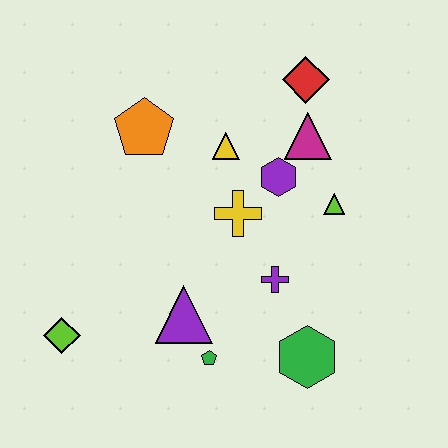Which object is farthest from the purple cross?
The lime diamond is farthest from the purple cross.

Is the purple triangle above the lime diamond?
Yes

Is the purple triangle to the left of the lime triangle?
Yes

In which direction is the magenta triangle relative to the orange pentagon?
The magenta triangle is to the right of the orange pentagon.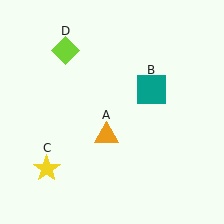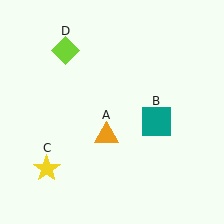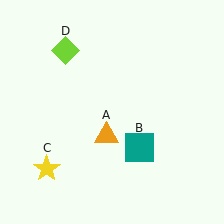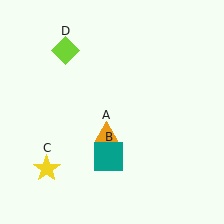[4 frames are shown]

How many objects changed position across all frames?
1 object changed position: teal square (object B).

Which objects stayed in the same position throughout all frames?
Orange triangle (object A) and yellow star (object C) and lime diamond (object D) remained stationary.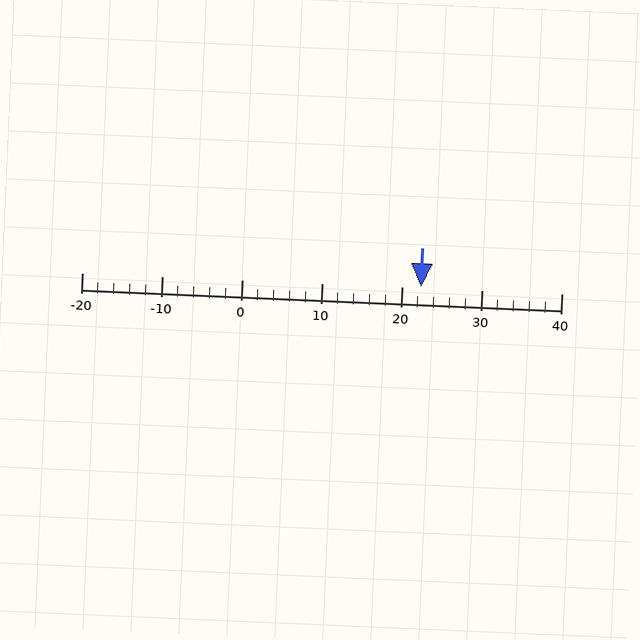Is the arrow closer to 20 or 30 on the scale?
The arrow is closer to 20.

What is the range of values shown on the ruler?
The ruler shows values from -20 to 40.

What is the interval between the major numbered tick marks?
The major tick marks are spaced 10 units apart.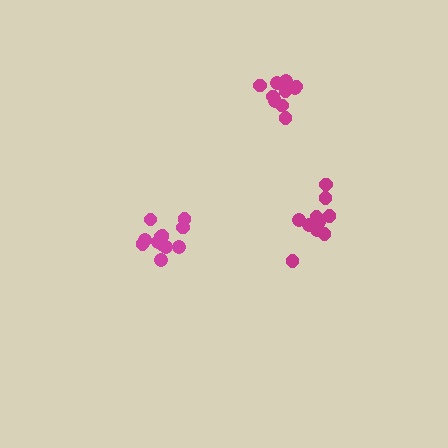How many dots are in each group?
Group 1: 10 dots, Group 2: 10 dots, Group 3: 12 dots (32 total).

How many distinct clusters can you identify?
There are 3 distinct clusters.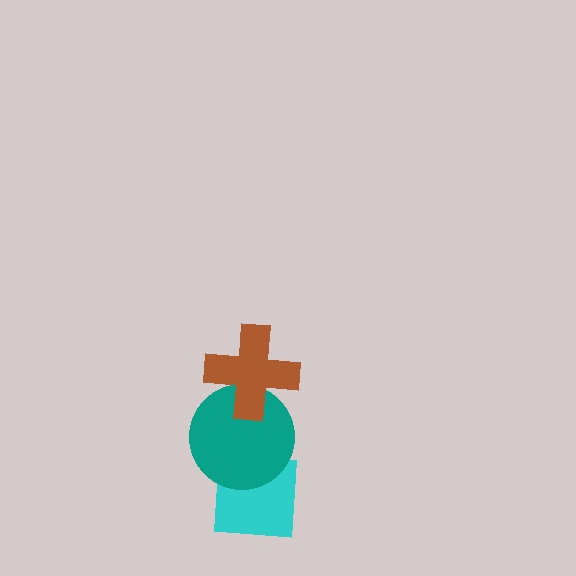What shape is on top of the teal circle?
The brown cross is on top of the teal circle.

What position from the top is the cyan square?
The cyan square is 3rd from the top.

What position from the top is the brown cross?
The brown cross is 1st from the top.